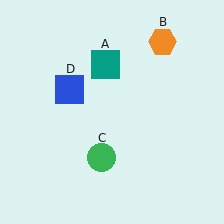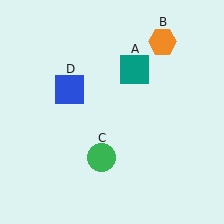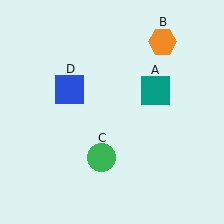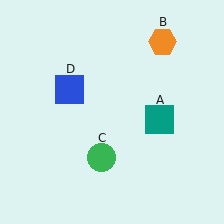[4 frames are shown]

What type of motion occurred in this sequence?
The teal square (object A) rotated clockwise around the center of the scene.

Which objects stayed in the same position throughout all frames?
Orange hexagon (object B) and green circle (object C) and blue square (object D) remained stationary.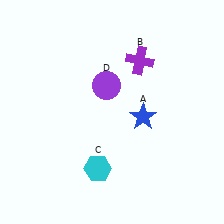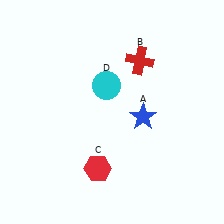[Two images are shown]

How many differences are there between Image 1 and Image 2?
There are 3 differences between the two images.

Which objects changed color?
B changed from purple to red. C changed from cyan to red. D changed from purple to cyan.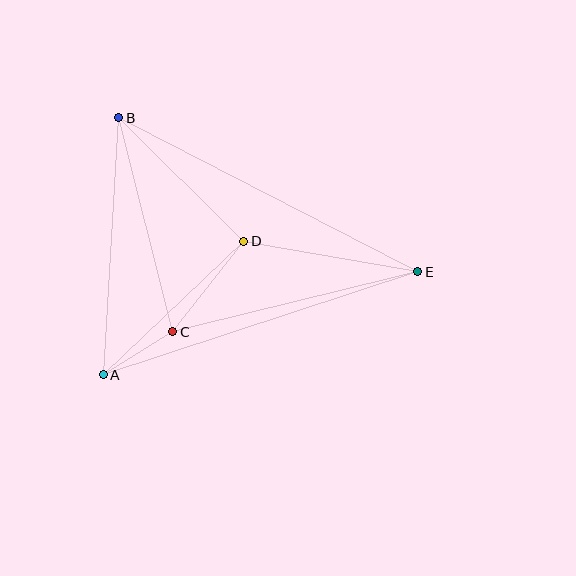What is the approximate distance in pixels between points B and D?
The distance between B and D is approximately 175 pixels.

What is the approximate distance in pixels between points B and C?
The distance between B and C is approximately 221 pixels.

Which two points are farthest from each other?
Points B and E are farthest from each other.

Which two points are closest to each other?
Points A and C are closest to each other.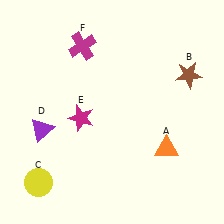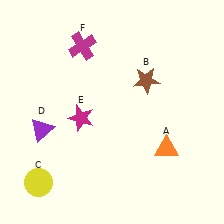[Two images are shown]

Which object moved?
The brown star (B) moved left.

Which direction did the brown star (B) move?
The brown star (B) moved left.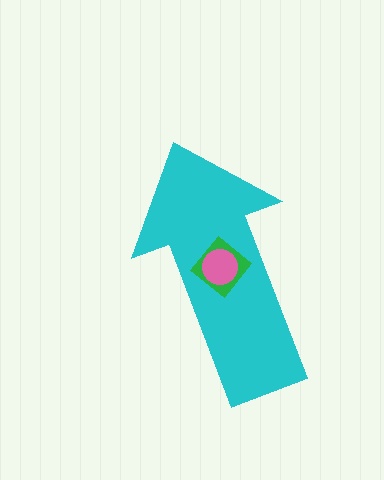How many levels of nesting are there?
3.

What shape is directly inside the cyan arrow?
The green diamond.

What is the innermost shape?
The pink circle.